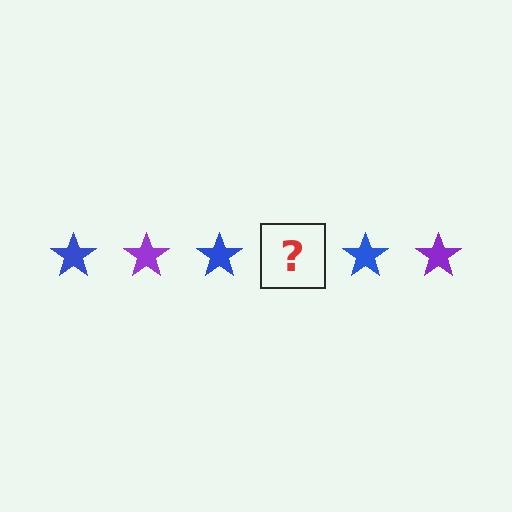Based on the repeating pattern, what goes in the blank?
The blank should be a purple star.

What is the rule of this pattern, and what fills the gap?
The rule is that the pattern cycles through blue, purple stars. The gap should be filled with a purple star.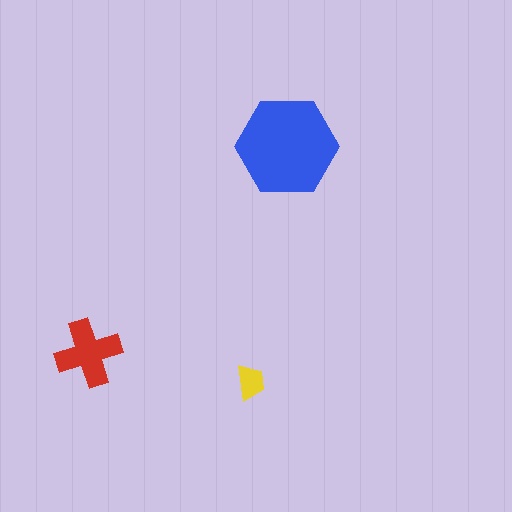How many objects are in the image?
There are 3 objects in the image.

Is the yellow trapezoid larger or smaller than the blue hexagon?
Smaller.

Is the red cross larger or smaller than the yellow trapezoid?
Larger.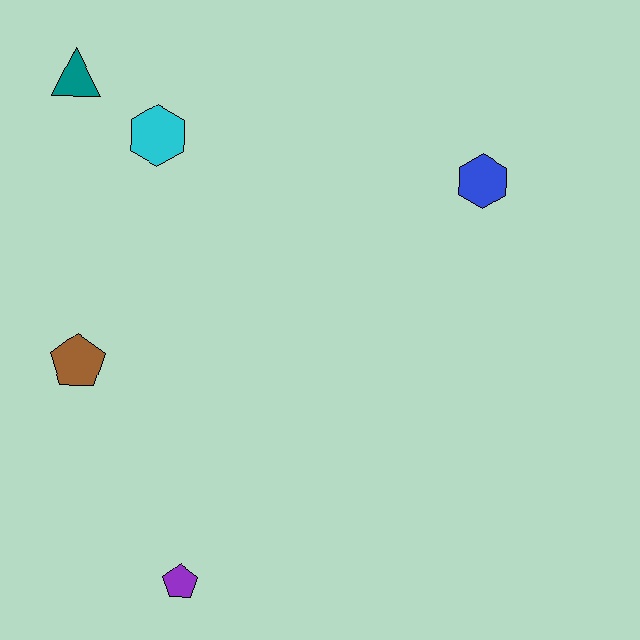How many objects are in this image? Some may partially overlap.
There are 5 objects.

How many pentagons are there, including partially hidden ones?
There are 2 pentagons.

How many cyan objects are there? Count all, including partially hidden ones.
There is 1 cyan object.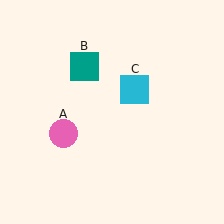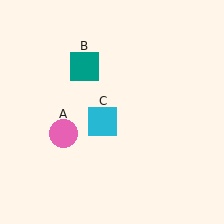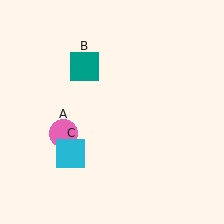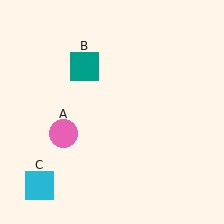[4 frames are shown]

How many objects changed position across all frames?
1 object changed position: cyan square (object C).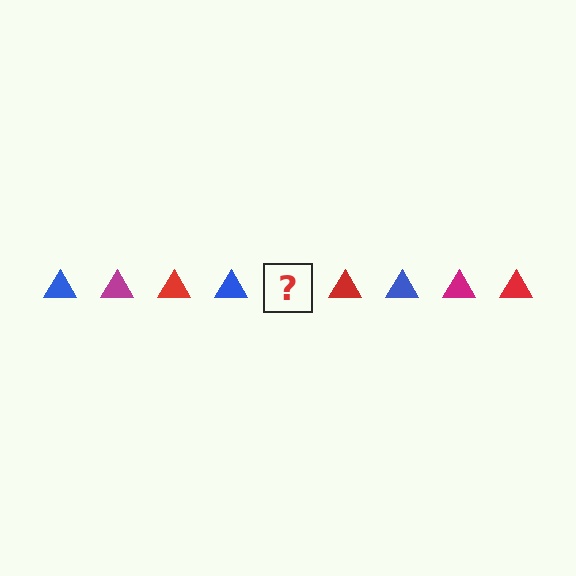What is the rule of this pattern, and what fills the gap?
The rule is that the pattern cycles through blue, magenta, red triangles. The gap should be filled with a magenta triangle.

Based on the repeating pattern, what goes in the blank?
The blank should be a magenta triangle.